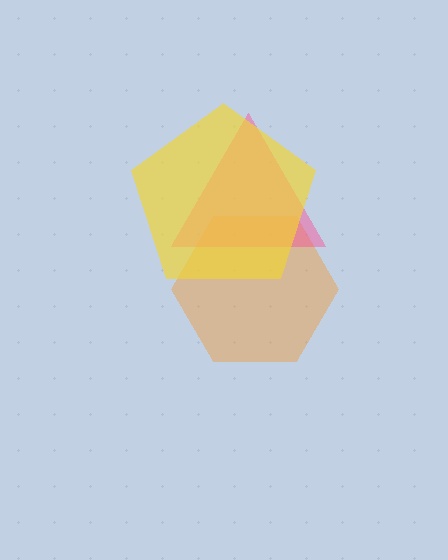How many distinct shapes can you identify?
There are 3 distinct shapes: an orange hexagon, a pink triangle, a yellow pentagon.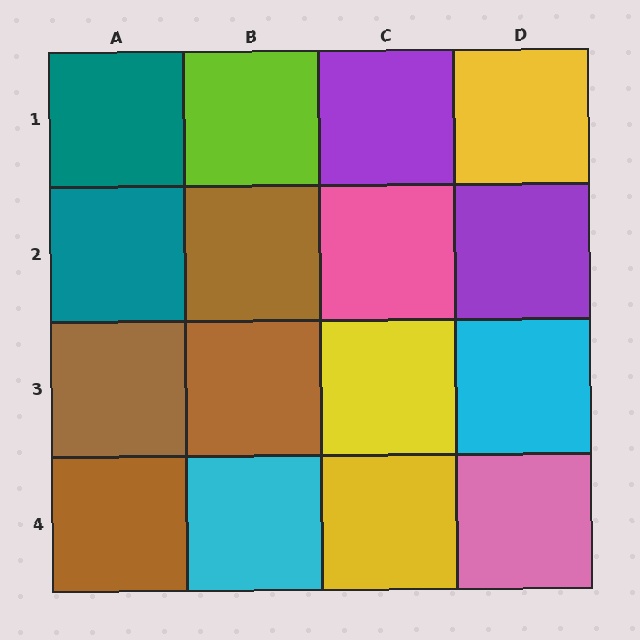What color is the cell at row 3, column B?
Brown.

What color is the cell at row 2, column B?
Brown.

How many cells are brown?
4 cells are brown.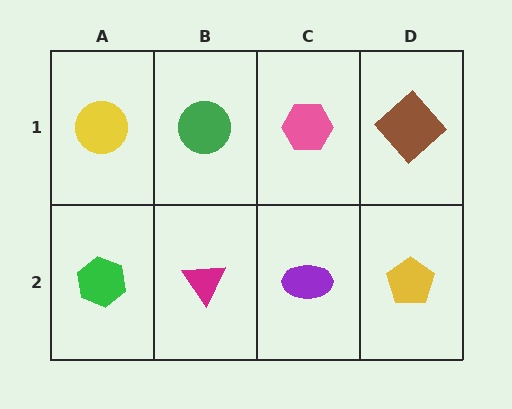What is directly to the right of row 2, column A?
A magenta triangle.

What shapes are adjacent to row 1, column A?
A green hexagon (row 2, column A), a green circle (row 1, column B).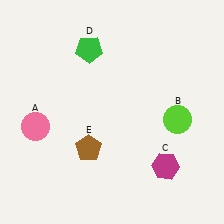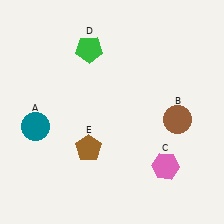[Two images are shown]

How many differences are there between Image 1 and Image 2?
There are 3 differences between the two images.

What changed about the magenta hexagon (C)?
In Image 1, C is magenta. In Image 2, it changed to pink.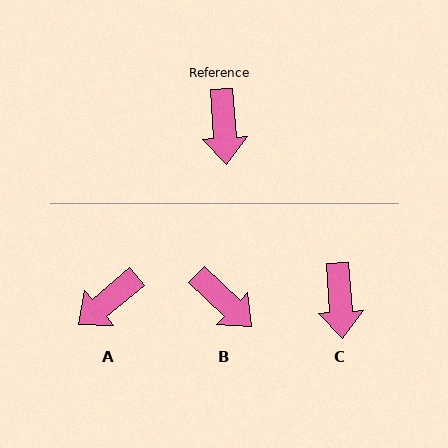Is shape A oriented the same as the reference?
No, it is off by about 54 degrees.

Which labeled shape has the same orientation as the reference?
C.